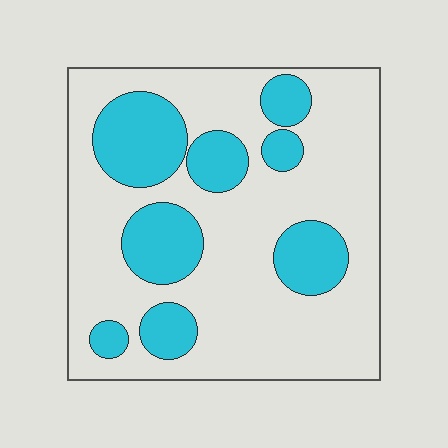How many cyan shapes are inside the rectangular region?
8.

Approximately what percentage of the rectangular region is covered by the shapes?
Approximately 30%.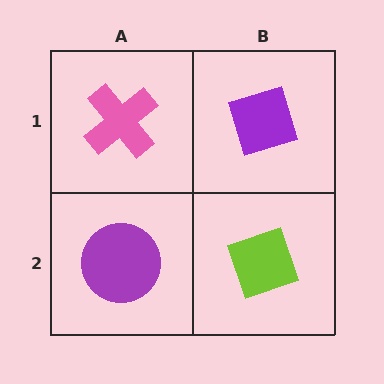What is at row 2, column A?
A purple circle.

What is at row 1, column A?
A pink cross.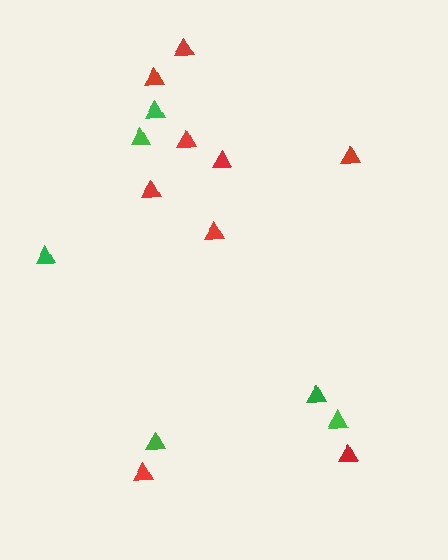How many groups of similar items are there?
There are 2 groups: one group of red triangles (9) and one group of green triangles (6).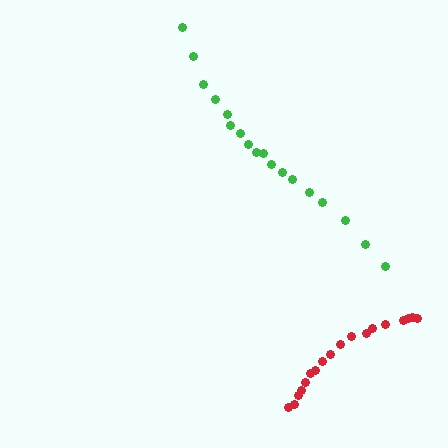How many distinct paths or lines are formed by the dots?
There are 2 distinct paths.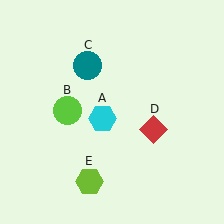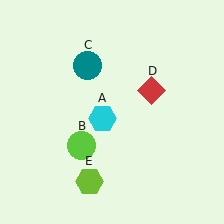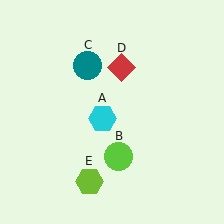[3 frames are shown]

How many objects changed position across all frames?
2 objects changed position: lime circle (object B), red diamond (object D).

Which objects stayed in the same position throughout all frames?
Cyan hexagon (object A) and teal circle (object C) and lime hexagon (object E) remained stationary.